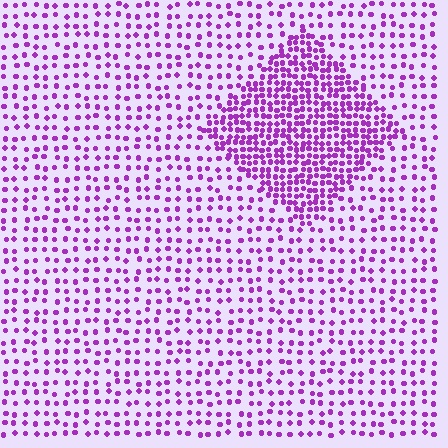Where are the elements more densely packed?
The elements are more densely packed inside the diamond boundary.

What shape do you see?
I see a diamond.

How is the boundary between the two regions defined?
The boundary is defined by a change in element density (approximately 2.4x ratio). All elements are the same color, size, and shape.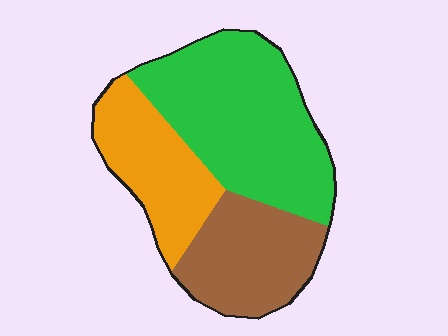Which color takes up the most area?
Green, at roughly 50%.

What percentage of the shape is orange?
Orange covers about 25% of the shape.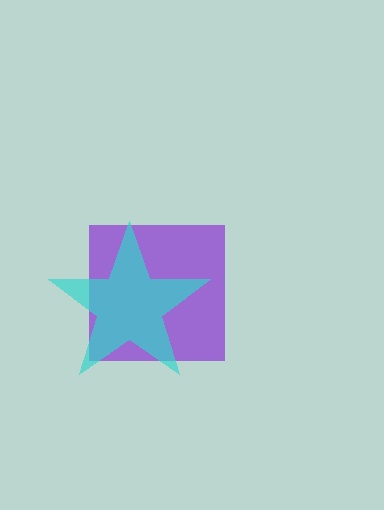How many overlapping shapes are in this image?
There are 2 overlapping shapes in the image.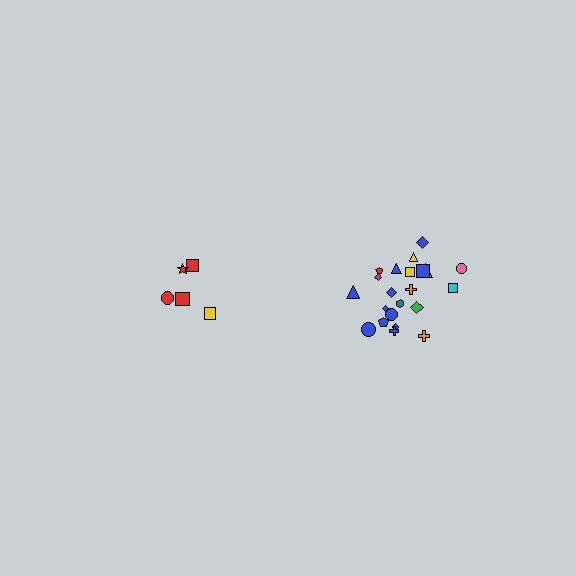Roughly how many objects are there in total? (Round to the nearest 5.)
Roughly 25 objects in total.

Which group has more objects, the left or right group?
The right group.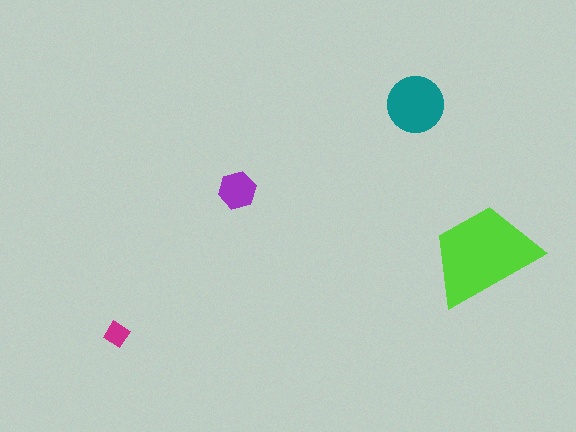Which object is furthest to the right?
The lime trapezoid is rightmost.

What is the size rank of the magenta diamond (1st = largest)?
4th.